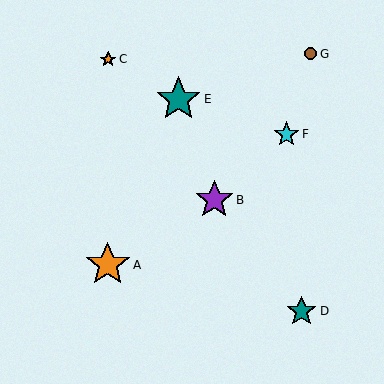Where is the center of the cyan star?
The center of the cyan star is at (286, 134).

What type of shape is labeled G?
Shape G is a brown circle.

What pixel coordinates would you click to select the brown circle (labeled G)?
Click at (310, 54) to select the brown circle G.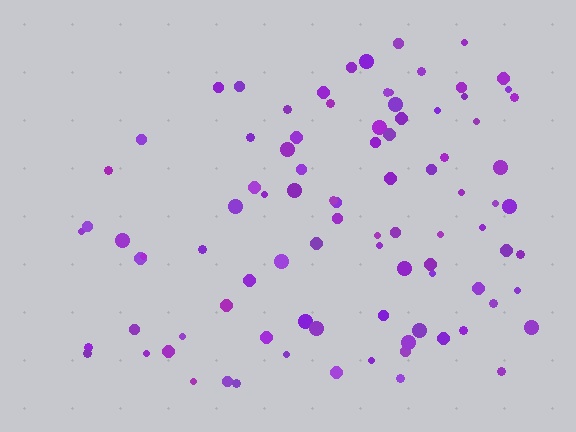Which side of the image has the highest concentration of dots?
The right.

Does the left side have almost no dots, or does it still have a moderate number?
Still a moderate number, just noticeably fewer than the right.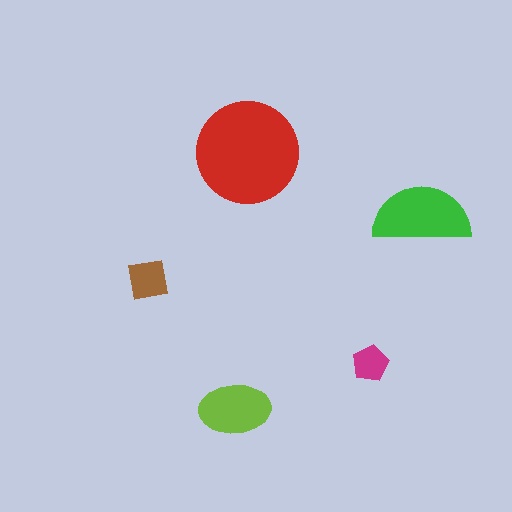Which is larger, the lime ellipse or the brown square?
The lime ellipse.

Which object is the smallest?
The magenta pentagon.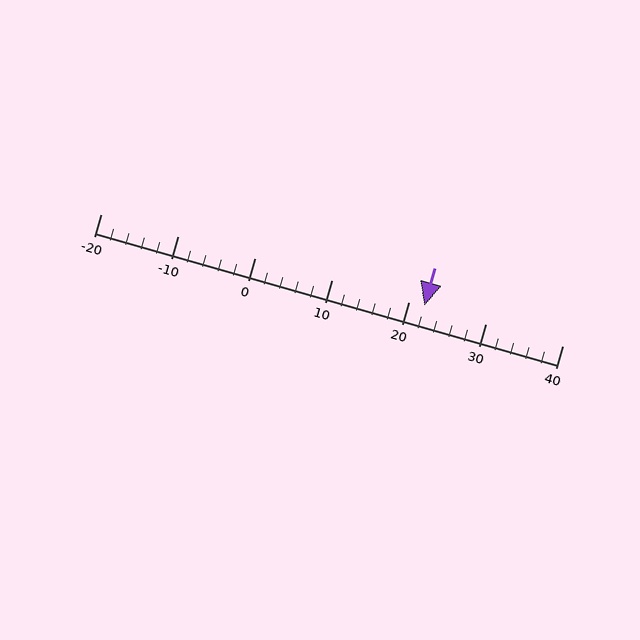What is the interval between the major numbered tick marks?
The major tick marks are spaced 10 units apart.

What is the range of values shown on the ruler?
The ruler shows values from -20 to 40.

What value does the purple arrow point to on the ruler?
The purple arrow points to approximately 22.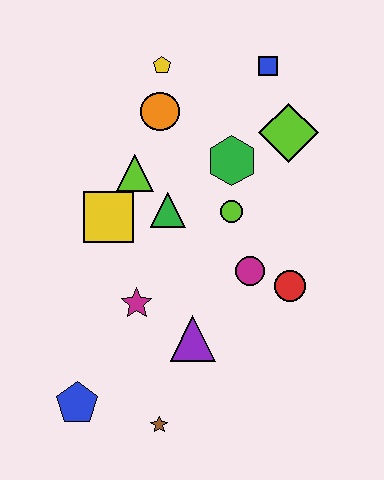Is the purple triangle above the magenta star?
No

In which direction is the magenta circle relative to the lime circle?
The magenta circle is below the lime circle.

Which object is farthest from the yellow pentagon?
The brown star is farthest from the yellow pentagon.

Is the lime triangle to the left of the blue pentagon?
No